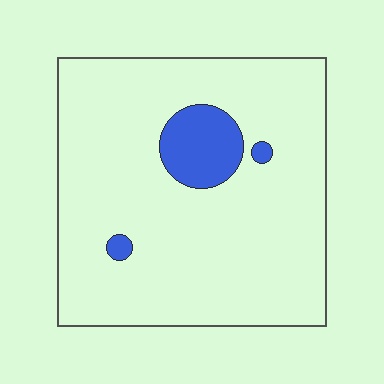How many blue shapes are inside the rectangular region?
3.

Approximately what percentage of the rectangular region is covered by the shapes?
Approximately 10%.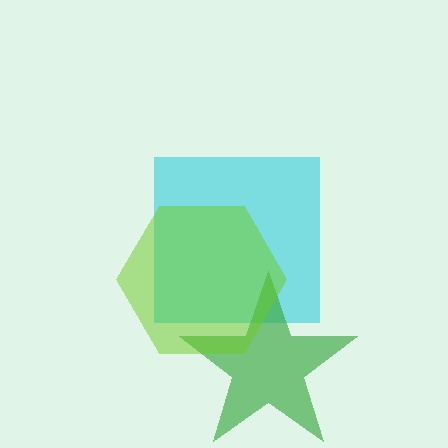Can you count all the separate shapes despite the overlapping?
Yes, there are 3 separate shapes.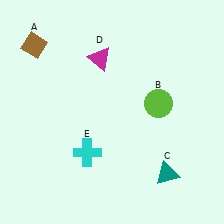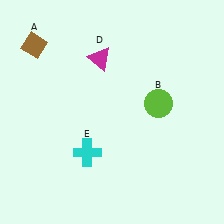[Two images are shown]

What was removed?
The teal triangle (C) was removed in Image 2.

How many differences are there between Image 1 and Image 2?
There is 1 difference between the two images.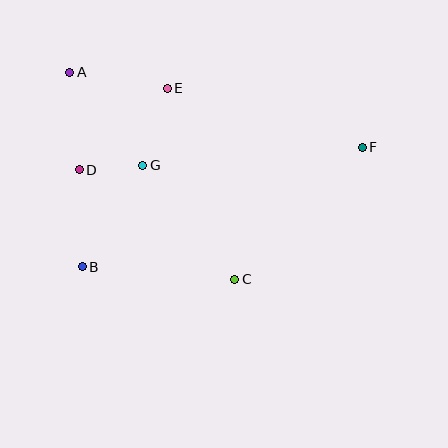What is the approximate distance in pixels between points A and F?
The distance between A and F is approximately 302 pixels.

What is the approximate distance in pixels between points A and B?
The distance between A and B is approximately 195 pixels.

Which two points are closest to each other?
Points D and G are closest to each other.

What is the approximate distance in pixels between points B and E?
The distance between B and E is approximately 198 pixels.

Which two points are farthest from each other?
Points B and F are farthest from each other.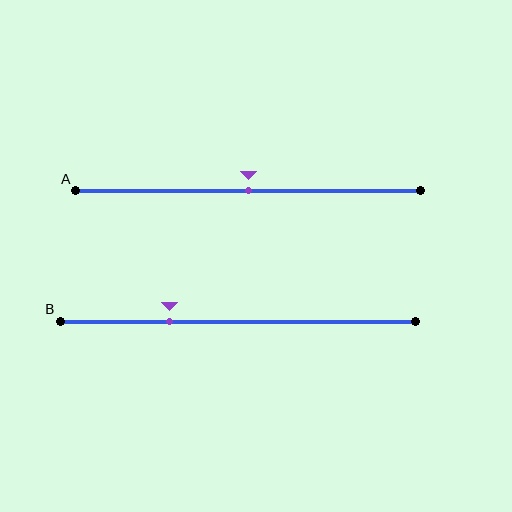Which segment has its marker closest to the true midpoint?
Segment A has its marker closest to the true midpoint.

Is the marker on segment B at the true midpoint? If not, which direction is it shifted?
No, the marker on segment B is shifted to the left by about 19% of the segment length.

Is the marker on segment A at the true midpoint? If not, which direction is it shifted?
Yes, the marker on segment A is at the true midpoint.